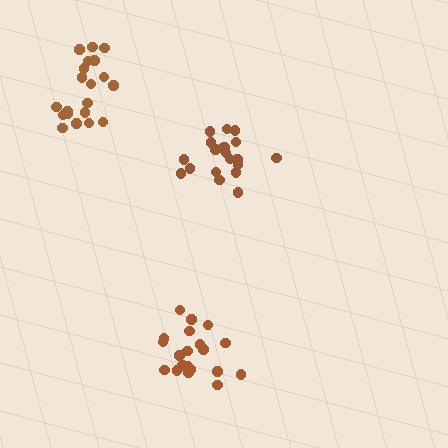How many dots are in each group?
Group 1: 20 dots, Group 2: 20 dots, Group 3: 20 dots (60 total).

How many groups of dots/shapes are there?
There are 3 groups.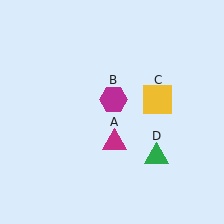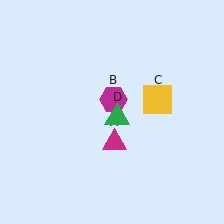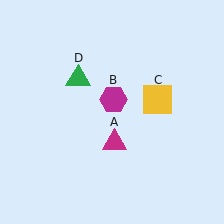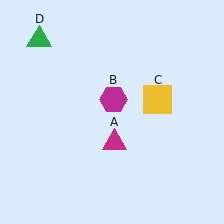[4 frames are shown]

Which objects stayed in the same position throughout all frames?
Magenta triangle (object A) and magenta hexagon (object B) and yellow square (object C) remained stationary.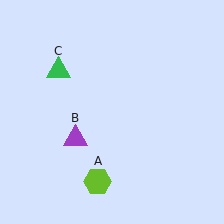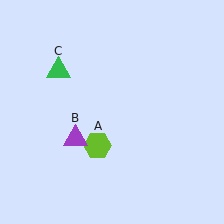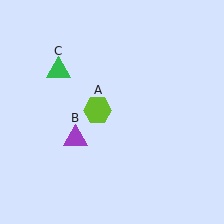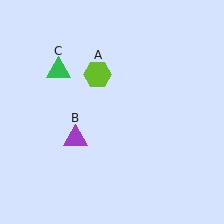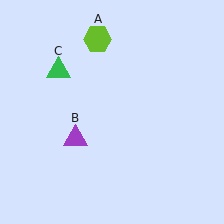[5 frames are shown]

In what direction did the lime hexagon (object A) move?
The lime hexagon (object A) moved up.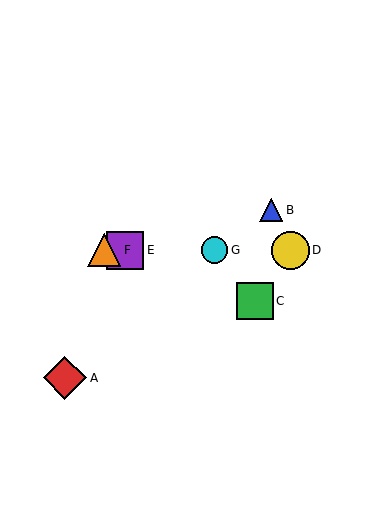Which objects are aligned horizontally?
Objects D, E, F, G are aligned horizontally.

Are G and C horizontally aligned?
No, G is at y≈250 and C is at y≈301.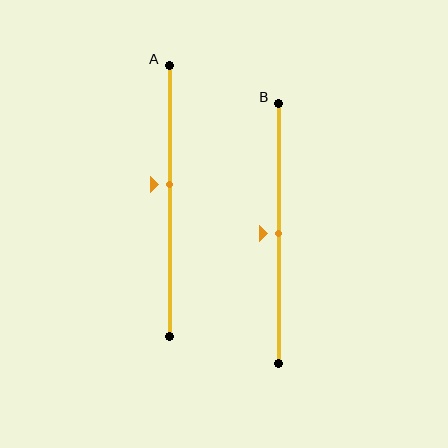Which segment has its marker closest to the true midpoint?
Segment B has its marker closest to the true midpoint.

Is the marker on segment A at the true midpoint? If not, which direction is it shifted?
No, the marker on segment A is shifted upward by about 6% of the segment length.